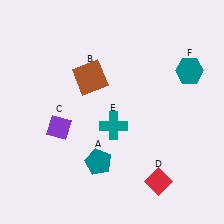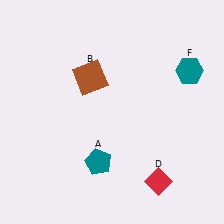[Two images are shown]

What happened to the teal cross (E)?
The teal cross (E) was removed in Image 2. It was in the bottom-right area of Image 1.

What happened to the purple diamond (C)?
The purple diamond (C) was removed in Image 2. It was in the bottom-left area of Image 1.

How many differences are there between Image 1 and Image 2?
There are 2 differences between the two images.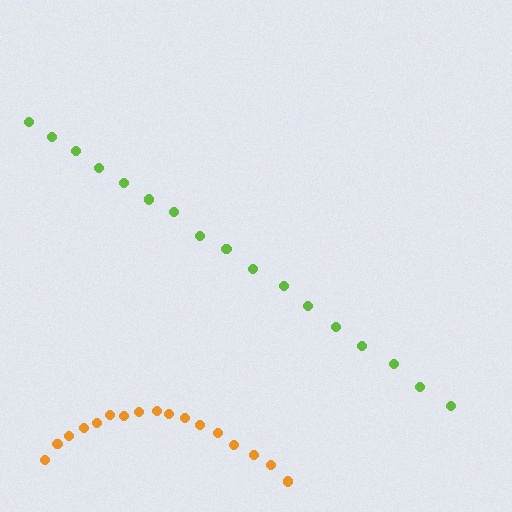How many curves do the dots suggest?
There are 2 distinct paths.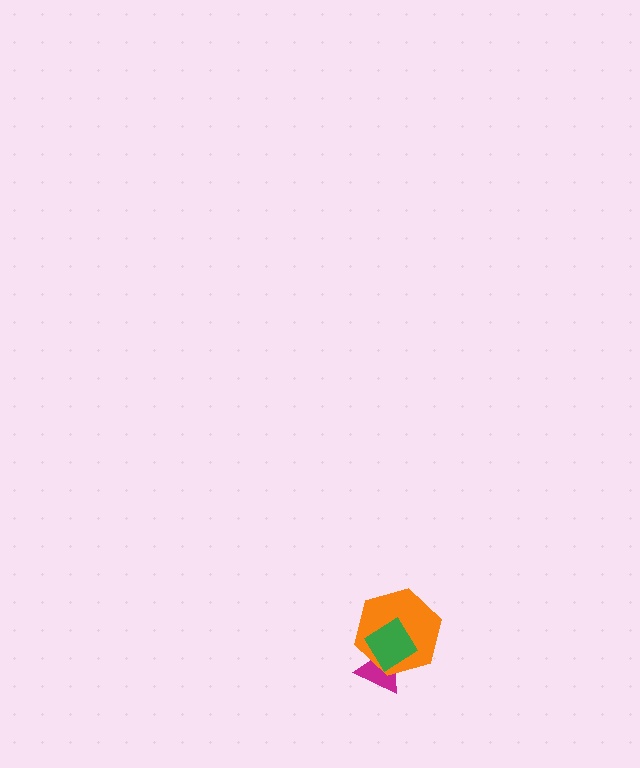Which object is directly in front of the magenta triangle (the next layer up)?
The orange hexagon is directly in front of the magenta triangle.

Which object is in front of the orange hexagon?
The green diamond is in front of the orange hexagon.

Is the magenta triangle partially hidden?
Yes, it is partially covered by another shape.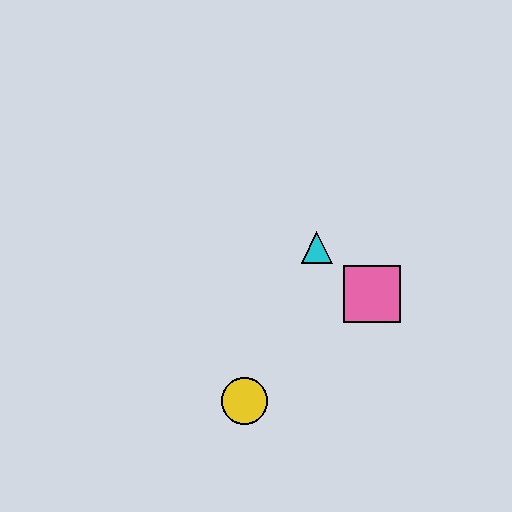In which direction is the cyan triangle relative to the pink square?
The cyan triangle is to the left of the pink square.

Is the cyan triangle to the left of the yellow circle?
No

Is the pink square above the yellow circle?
Yes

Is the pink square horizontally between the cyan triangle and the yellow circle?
No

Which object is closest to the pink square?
The cyan triangle is closest to the pink square.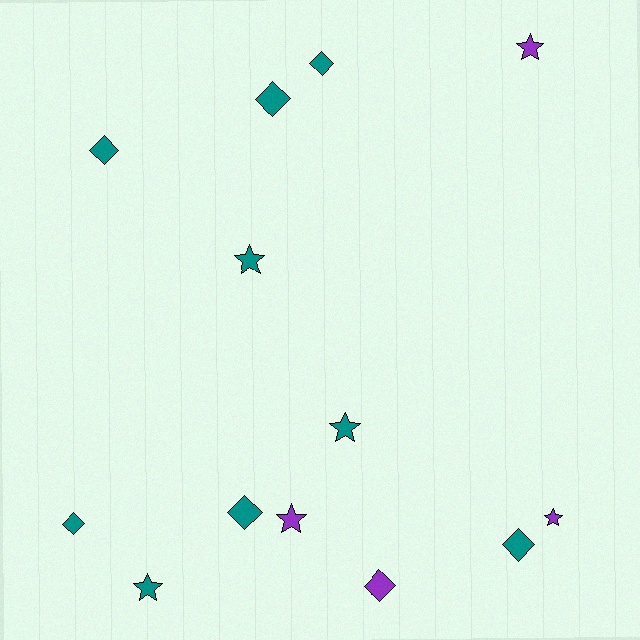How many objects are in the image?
There are 13 objects.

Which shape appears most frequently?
Diamond, with 7 objects.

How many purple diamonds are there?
There is 1 purple diamond.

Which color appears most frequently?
Teal, with 9 objects.